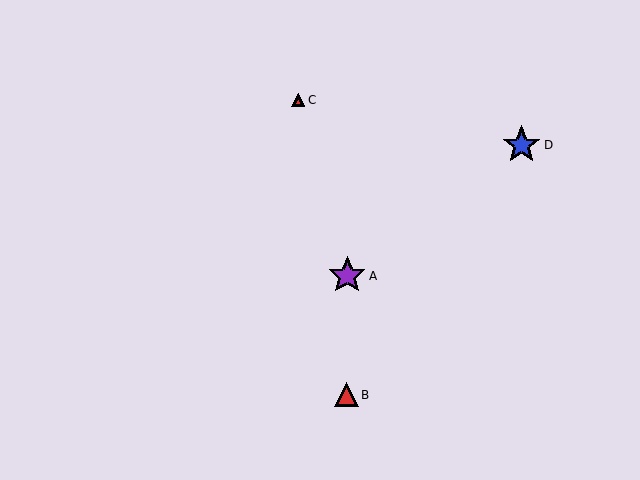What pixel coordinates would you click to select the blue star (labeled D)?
Click at (522, 145) to select the blue star D.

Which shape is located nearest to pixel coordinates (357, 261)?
The purple star (labeled A) at (347, 276) is nearest to that location.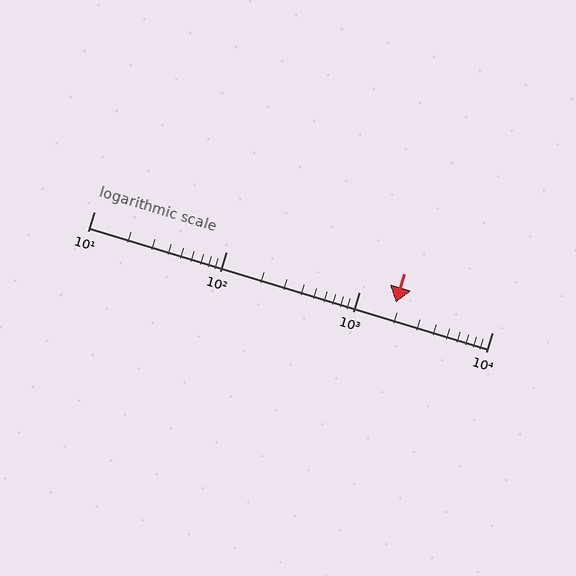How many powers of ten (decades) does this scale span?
The scale spans 3 decades, from 10 to 10000.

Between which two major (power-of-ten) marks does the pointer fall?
The pointer is between 1000 and 10000.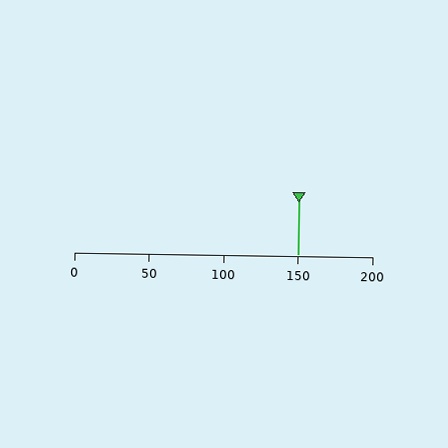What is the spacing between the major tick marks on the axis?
The major ticks are spaced 50 apart.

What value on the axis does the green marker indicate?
The marker indicates approximately 150.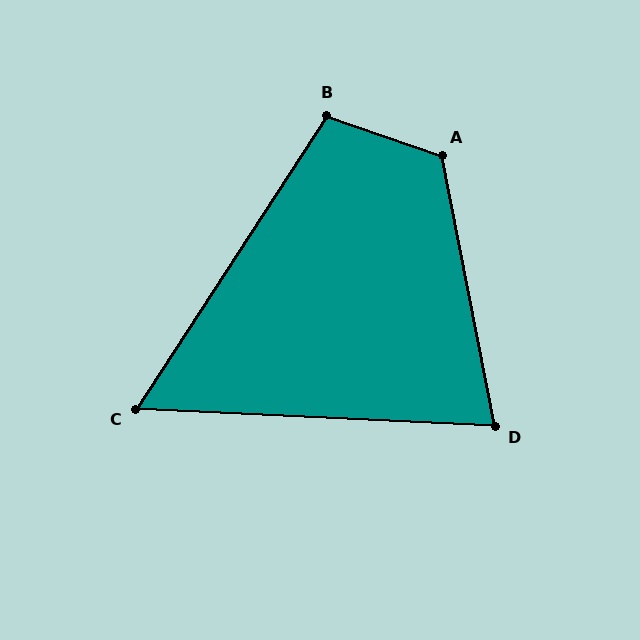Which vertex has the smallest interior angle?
C, at approximately 60 degrees.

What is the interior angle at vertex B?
Approximately 104 degrees (obtuse).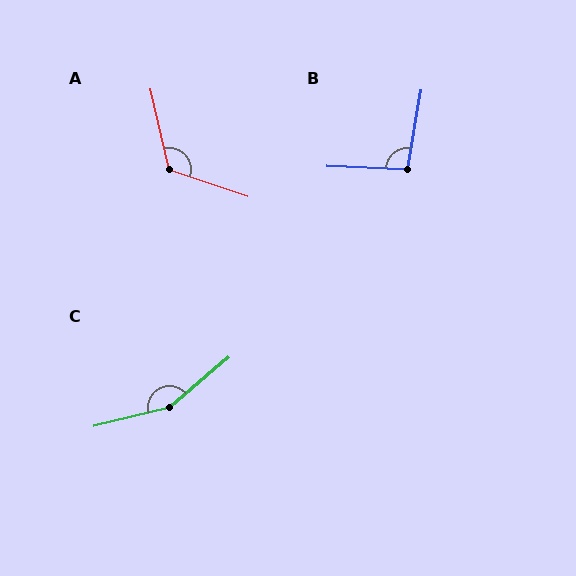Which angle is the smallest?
B, at approximately 97 degrees.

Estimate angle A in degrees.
Approximately 122 degrees.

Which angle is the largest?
C, at approximately 153 degrees.